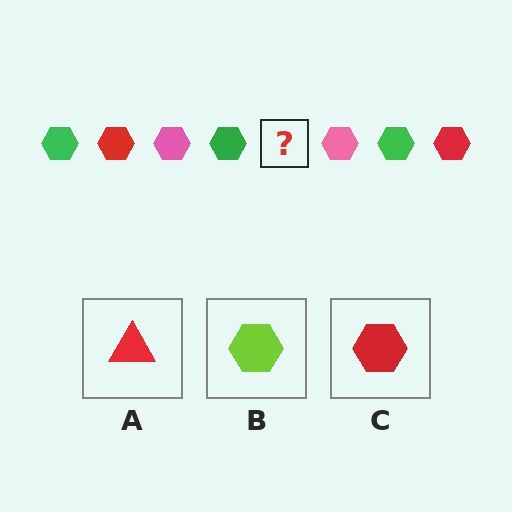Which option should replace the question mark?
Option C.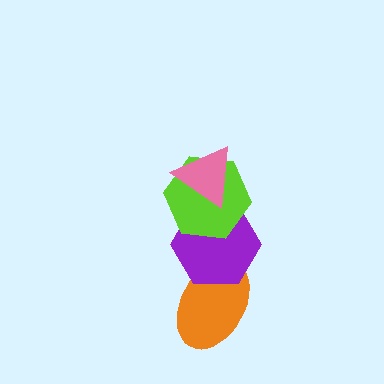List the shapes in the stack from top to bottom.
From top to bottom: the pink triangle, the lime hexagon, the purple hexagon, the orange ellipse.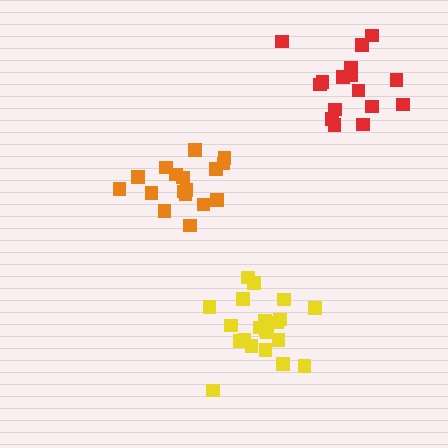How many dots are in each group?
Group 1: 17 dots, Group 2: 21 dots, Group 3: 16 dots (54 total).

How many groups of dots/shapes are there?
There are 3 groups.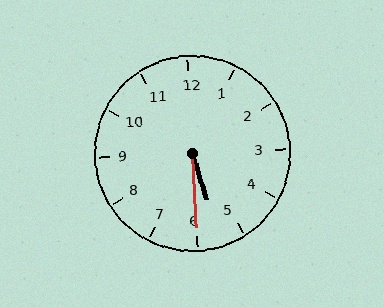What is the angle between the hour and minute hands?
Approximately 15 degrees.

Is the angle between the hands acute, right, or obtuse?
It is acute.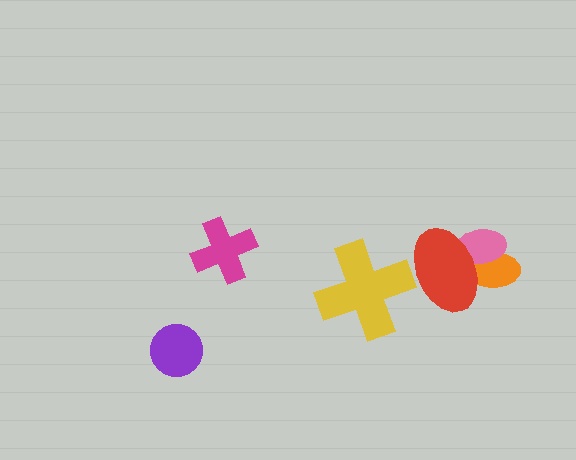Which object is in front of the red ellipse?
The yellow cross is in front of the red ellipse.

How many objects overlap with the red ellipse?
3 objects overlap with the red ellipse.